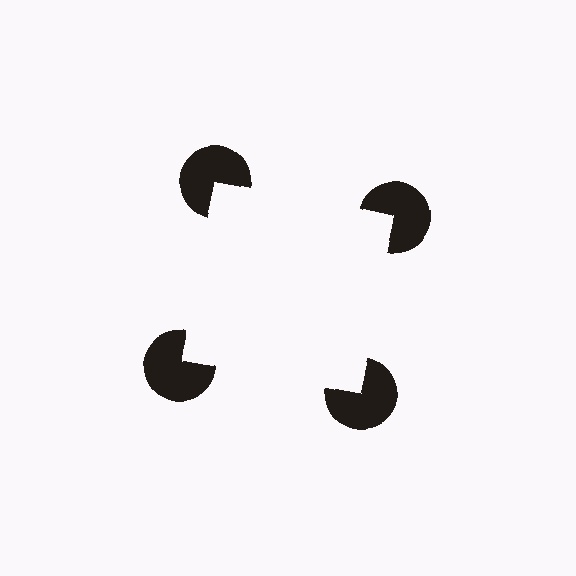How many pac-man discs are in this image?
There are 4 — one at each vertex of the illusory square.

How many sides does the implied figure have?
4 sides.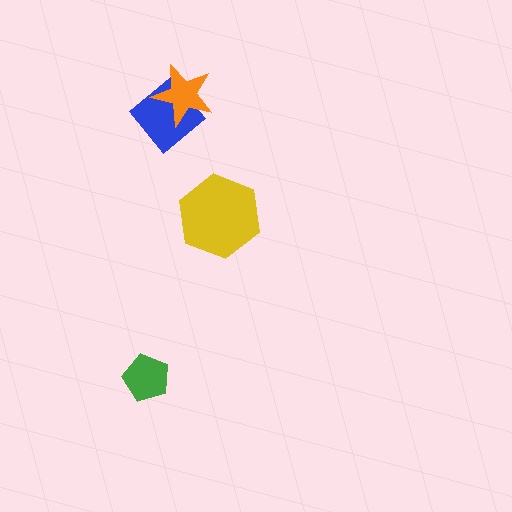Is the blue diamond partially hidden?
Yes, it is partially covered by another shape.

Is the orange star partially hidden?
No, no other shape covers it.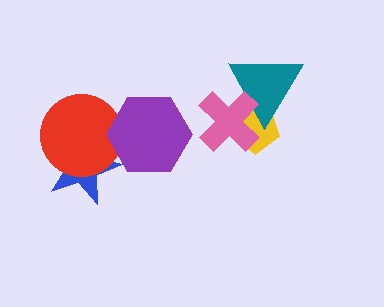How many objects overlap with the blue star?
2 objects overlap with the blue star.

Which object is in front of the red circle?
The purple hexagon is in front of the red circle.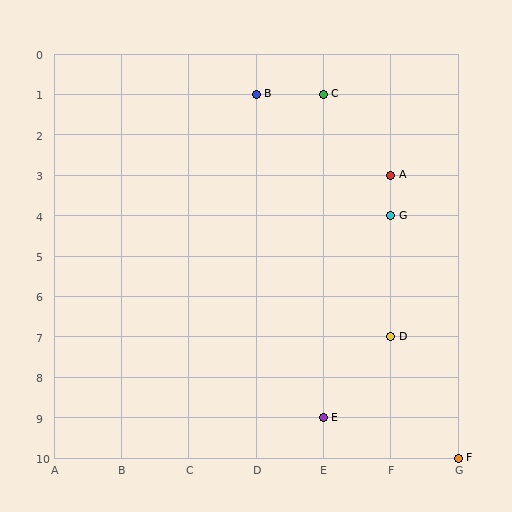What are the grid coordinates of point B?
Point B is at grid coordinates (D, 1).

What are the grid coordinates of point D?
Point D is at grid coordinates (F, 7).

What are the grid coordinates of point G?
Point G is at grid coordinates (F, 4).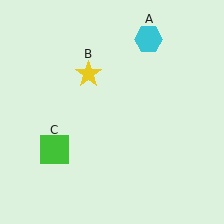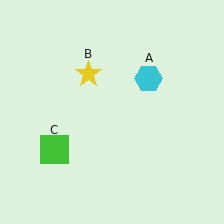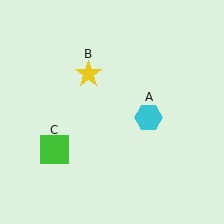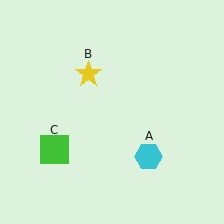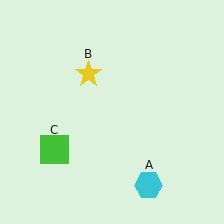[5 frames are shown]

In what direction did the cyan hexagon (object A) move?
The cyan hexagon (object A) moved down.